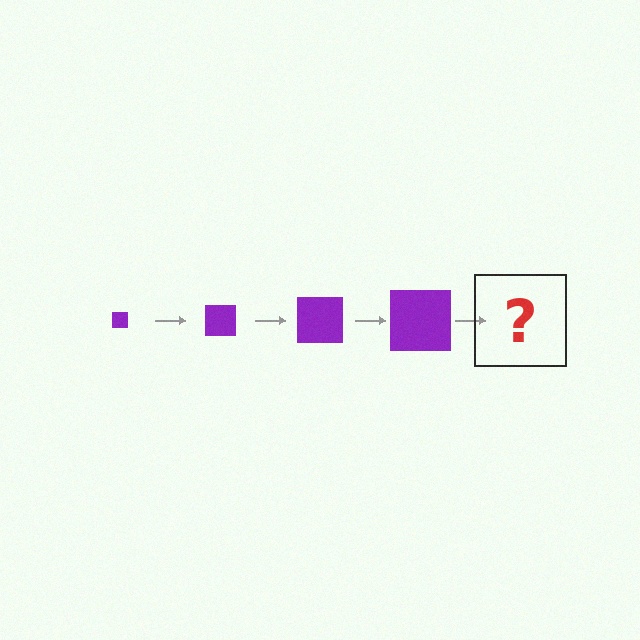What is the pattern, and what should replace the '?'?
The pattern is that the square gets progressively larger each step. The '?' should be a purple square, larger than the previous one.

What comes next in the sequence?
The next element should be a purple square, larger than the previous one.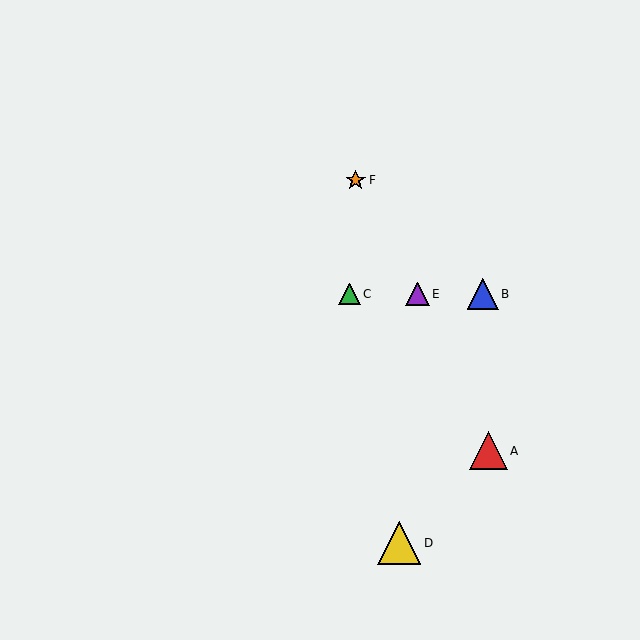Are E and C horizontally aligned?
Yes, both are at y≈294.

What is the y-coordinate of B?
Object B is at y≈294.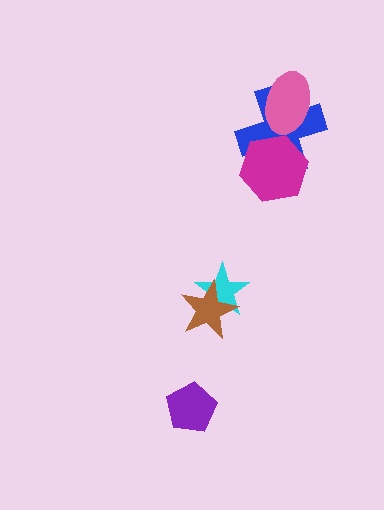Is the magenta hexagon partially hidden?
No, no other shape covers it.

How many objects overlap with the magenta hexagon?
1 object overlaps with the magenta hexagon.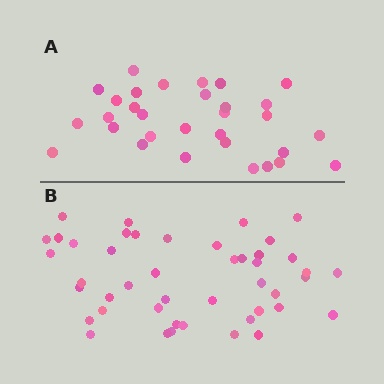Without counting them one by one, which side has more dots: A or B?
Region B (the bottom region) has more dots.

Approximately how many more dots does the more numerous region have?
Region B has approximately 15 more dots than region A.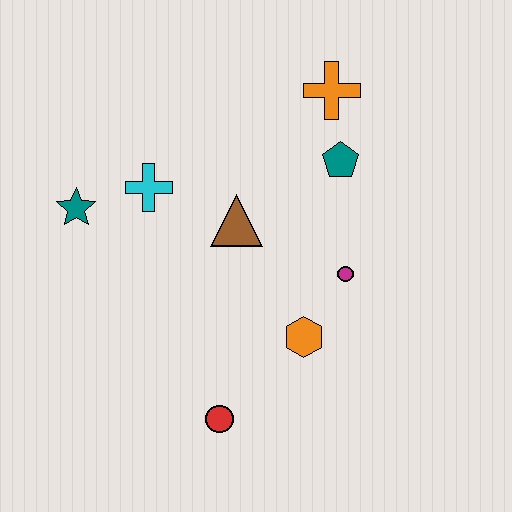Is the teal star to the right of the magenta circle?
No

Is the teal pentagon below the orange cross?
Yes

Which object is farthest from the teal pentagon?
The red circle is farthest from the teal pentagon.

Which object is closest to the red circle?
The orange hexagon is closest to the red circle.